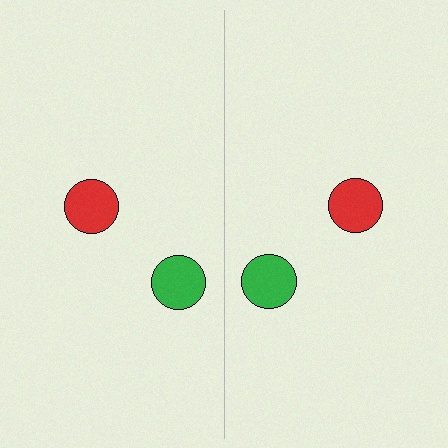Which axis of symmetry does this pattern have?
The pattern has a vertical axis of symmetry running through the center of the image.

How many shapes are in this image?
There are 4 shapes in this image.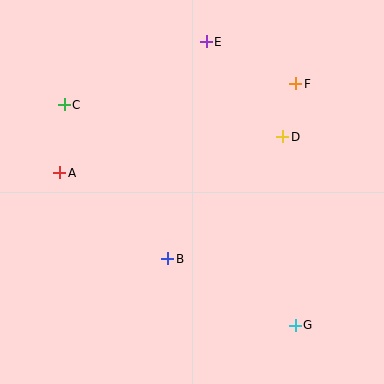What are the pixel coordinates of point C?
Point C is at (64, 105).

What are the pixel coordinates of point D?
Point D is at (283, 137).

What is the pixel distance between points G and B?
The distance between G and B is 144 pixels.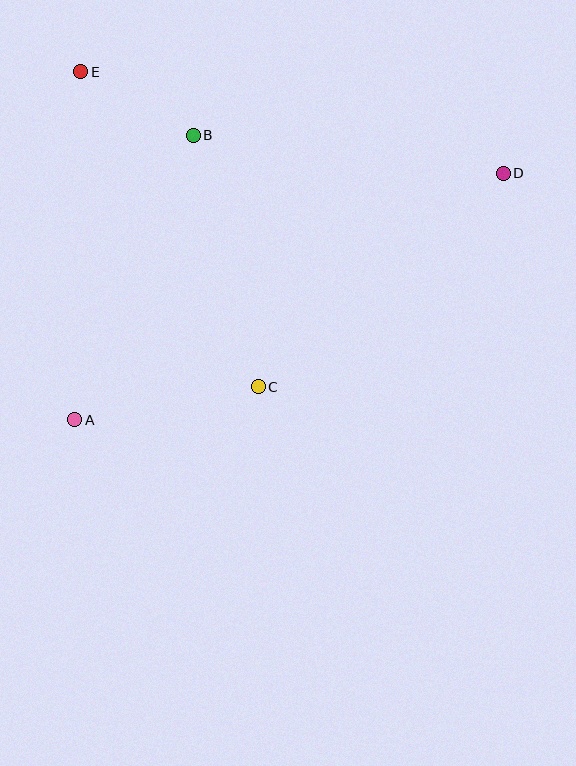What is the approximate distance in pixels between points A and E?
The distance between A and E is approximately 348 pixels.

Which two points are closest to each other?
Points B and E are closest to each other.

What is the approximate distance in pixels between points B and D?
The distance between B and D is approximately 312 pixels.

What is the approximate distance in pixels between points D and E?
The distance between D and E is approximately 435 pixels.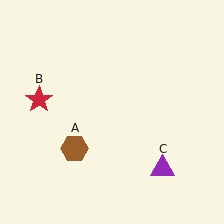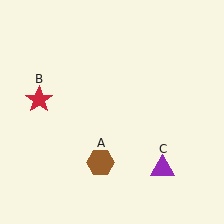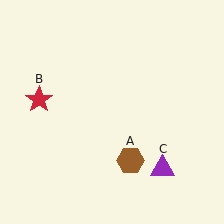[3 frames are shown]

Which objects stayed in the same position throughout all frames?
Red star (object B) and purple triangle (object C) remained stationary.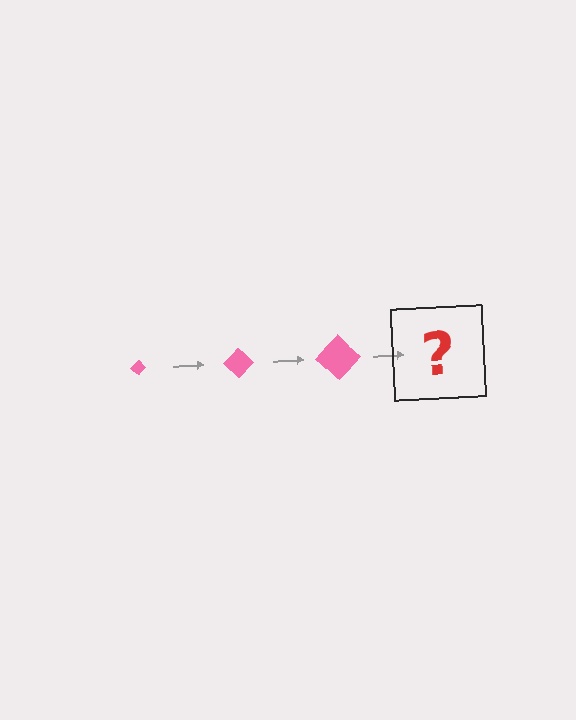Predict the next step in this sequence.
The next step is a pink diamond, larger than the previous one.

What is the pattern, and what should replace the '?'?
The pattern is that the diamond gets progressively larger each step. The '?' should be a pink diamond, larger than the previous one.